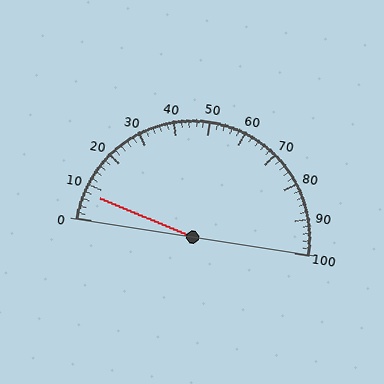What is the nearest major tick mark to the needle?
The nearest major tick mark is 10.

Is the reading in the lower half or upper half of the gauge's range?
The reading is in the lower half of the range (0 to 100).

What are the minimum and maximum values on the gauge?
The gauge ranges from 0 to 100.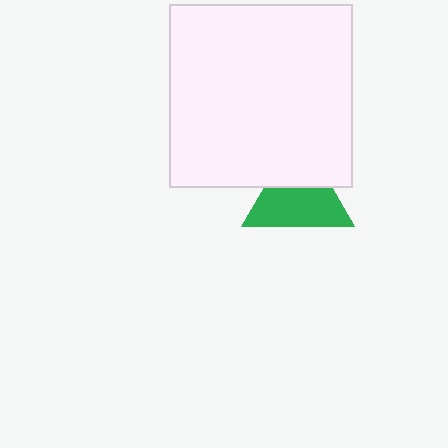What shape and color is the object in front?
The object in front is a white square.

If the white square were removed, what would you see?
You would see the complete green triangle.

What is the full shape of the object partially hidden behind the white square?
The partially hidden object is a green triangle.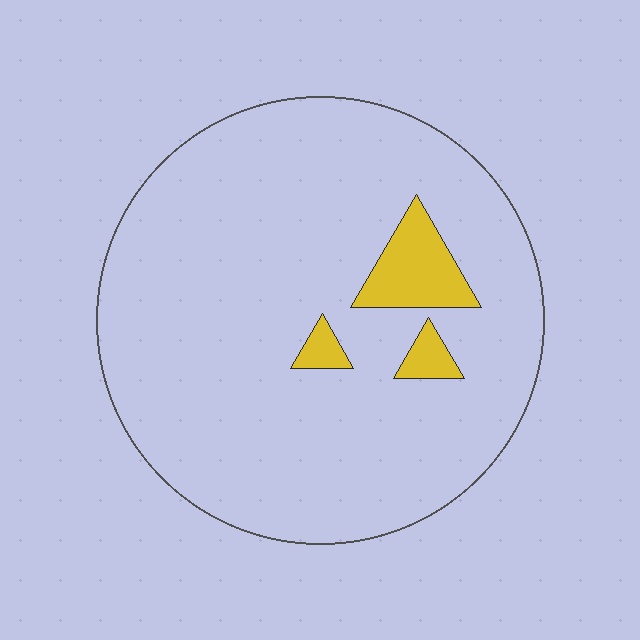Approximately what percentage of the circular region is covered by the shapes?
Approximately 5%.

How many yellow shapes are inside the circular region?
3.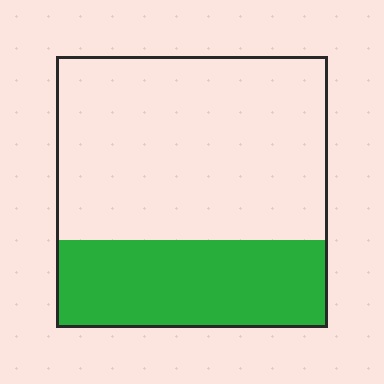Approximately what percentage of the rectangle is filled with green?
Approximately 30%.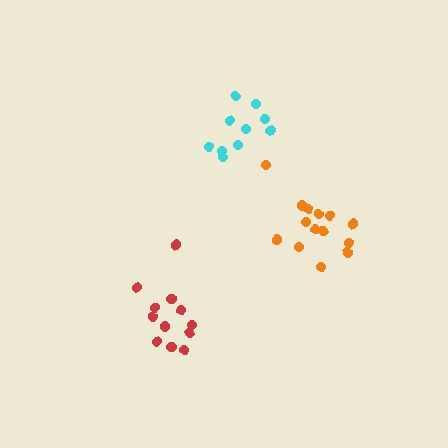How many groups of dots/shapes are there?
There are 3 groups.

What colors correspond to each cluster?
The clusters are colored: red, cyan, orange.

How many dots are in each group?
Group 1: 12 dots, Group 2: 10 dots, Group 3: 14 dots (36 total).